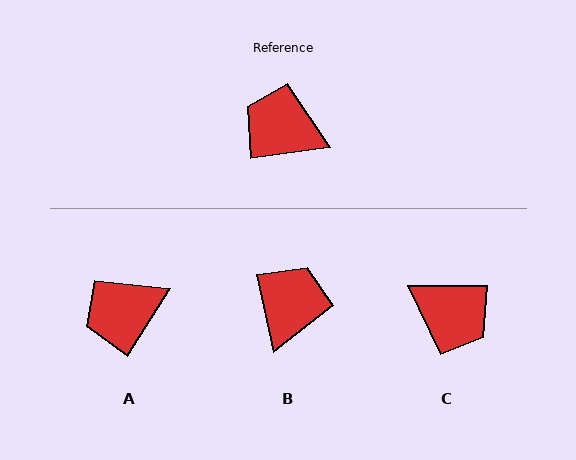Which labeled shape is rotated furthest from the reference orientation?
C, about 172 degrees away.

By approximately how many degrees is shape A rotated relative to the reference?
Approximately 51 degrees counter-clockwise.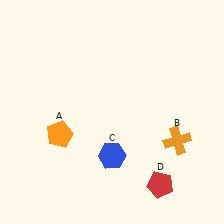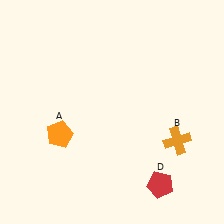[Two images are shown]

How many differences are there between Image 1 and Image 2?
There is 1 difference between the two images.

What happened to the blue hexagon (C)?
The blue hexagon (C) was removed in Image 2. It was in the bottom-right area of Image 1.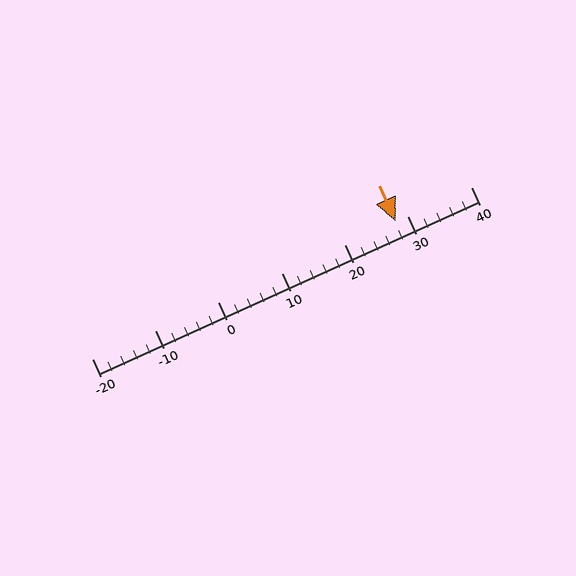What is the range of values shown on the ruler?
The ruler shows values from -20 to 40.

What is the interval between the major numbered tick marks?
The major tick marks are spaced 10 units apart.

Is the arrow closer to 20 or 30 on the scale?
The arrow is closer to 30.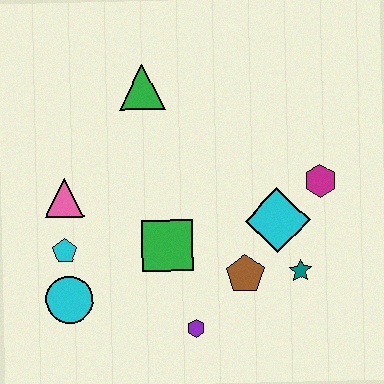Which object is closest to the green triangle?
The pink triangle is closest to the green triangle.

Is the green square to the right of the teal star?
No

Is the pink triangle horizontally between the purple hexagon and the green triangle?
No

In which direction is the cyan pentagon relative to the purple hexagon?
The cyan pentagon is to the left of the purple hexagon.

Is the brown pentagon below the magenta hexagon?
Yes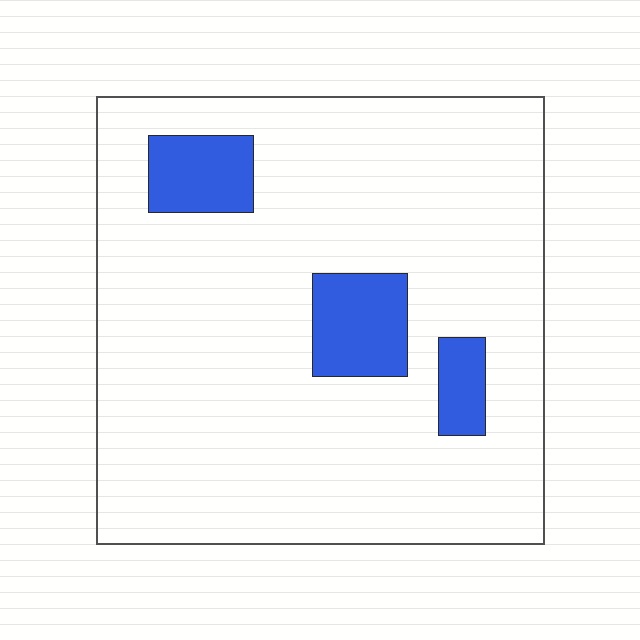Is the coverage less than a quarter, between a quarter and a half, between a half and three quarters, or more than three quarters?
Less than a quarter.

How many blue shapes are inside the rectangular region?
3.